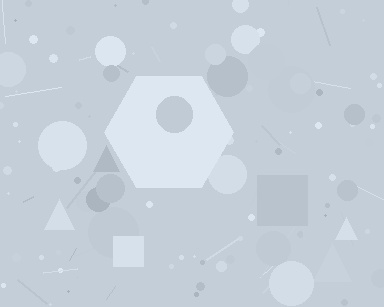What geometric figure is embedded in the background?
A hexagon is embedded in the background.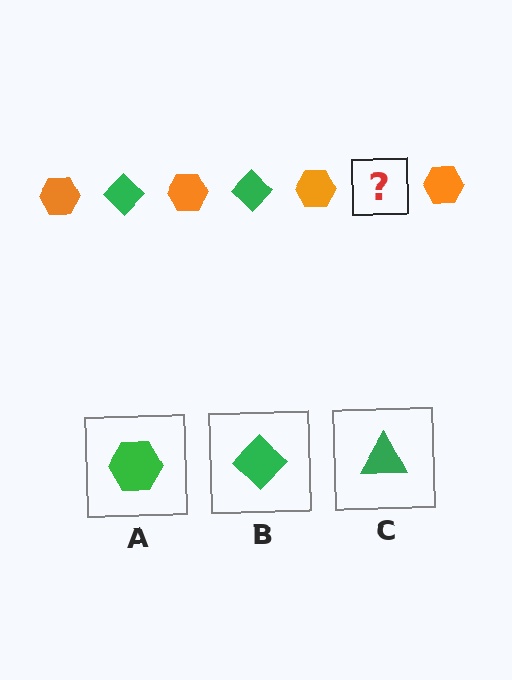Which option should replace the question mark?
Option B.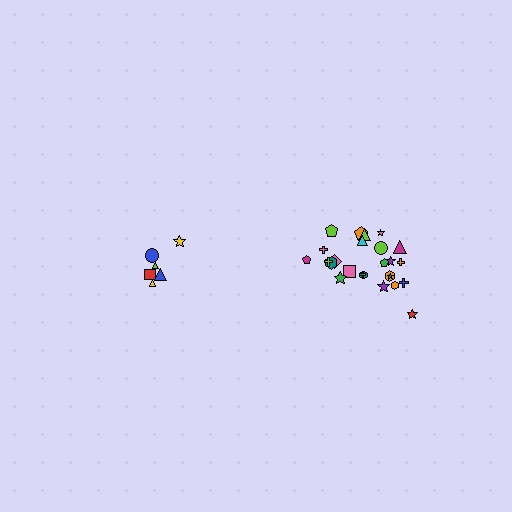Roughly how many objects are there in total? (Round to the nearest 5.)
Roughly 30 objects in total.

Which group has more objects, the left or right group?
The right group.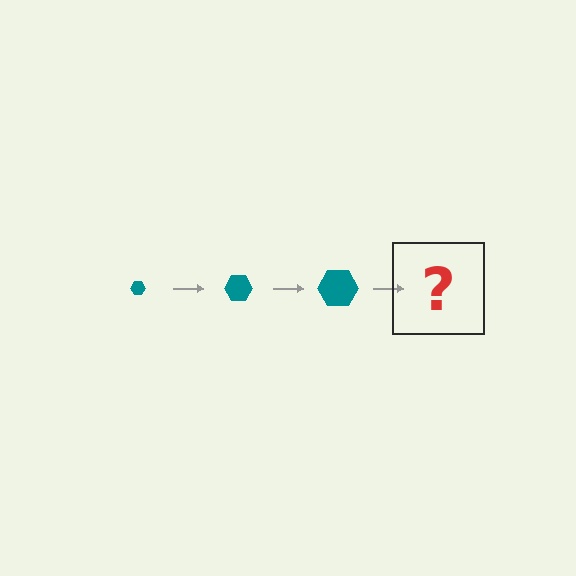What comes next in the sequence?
The next element should be a teal hexagon, larger than the previous one.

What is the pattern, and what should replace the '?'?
The pattern is that the hexagon gets progressively larger each step. The '?' should be a teal hexagon, larger than the previous one.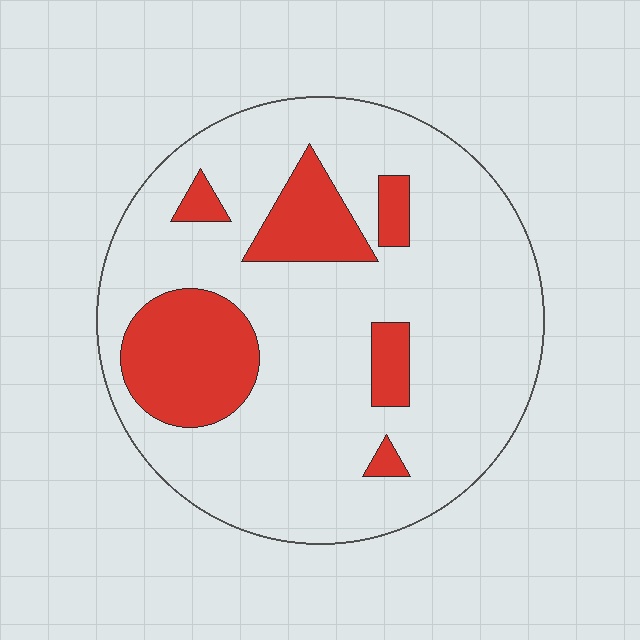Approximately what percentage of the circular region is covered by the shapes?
Approximately 20%.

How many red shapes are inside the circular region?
6.